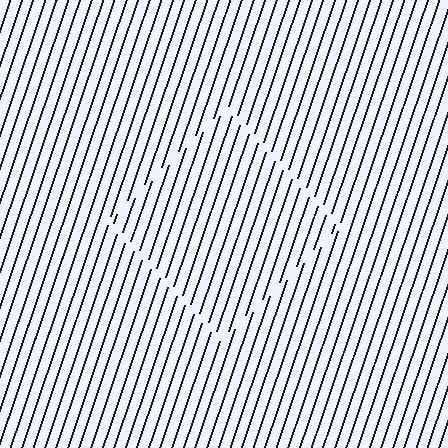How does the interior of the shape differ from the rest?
The interior of the shape contains the same grating, shifted by half a period — the contour is defined by the phase discontinuity where line-ends from the inner and outer gratings abut.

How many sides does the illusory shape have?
4 sides — the line-ends trace a square.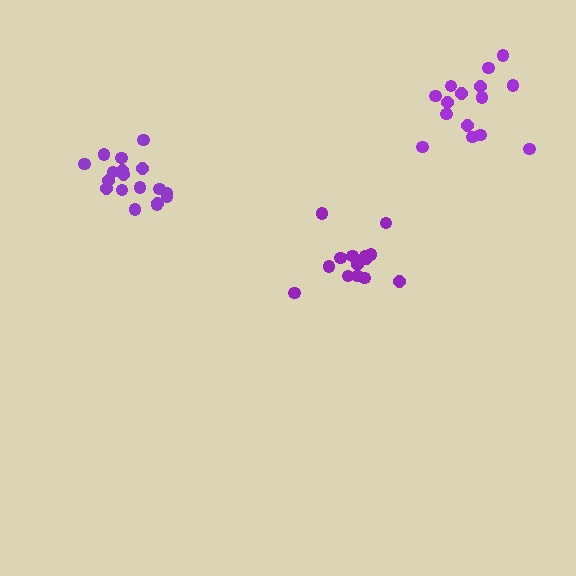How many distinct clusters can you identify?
There are 3 distinct clusters.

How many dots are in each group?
Group 1: 18 dots, Group 2: 14 dots, Group 3: 15 dots (47 total).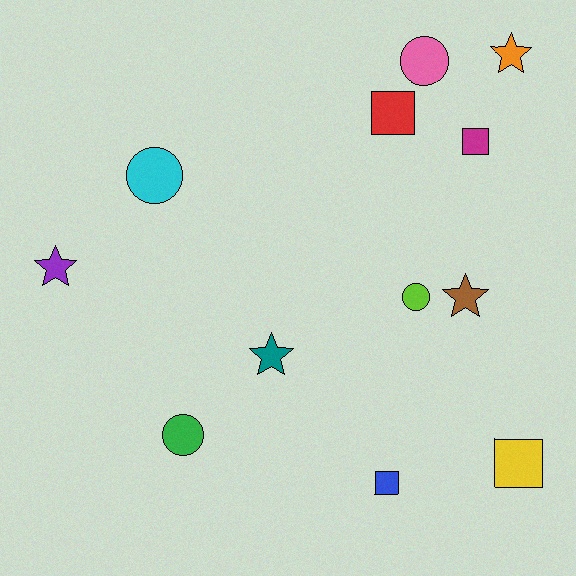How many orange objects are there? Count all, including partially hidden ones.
There is 1 orange object.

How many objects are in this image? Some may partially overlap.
There are 12 objects.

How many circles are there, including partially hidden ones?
There are 4 circles.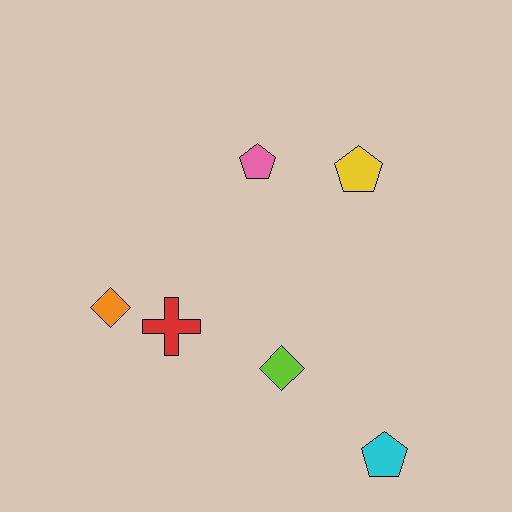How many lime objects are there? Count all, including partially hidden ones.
There is 1 lime object.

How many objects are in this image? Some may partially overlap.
There are 6 objects.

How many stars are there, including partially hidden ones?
There are no stars.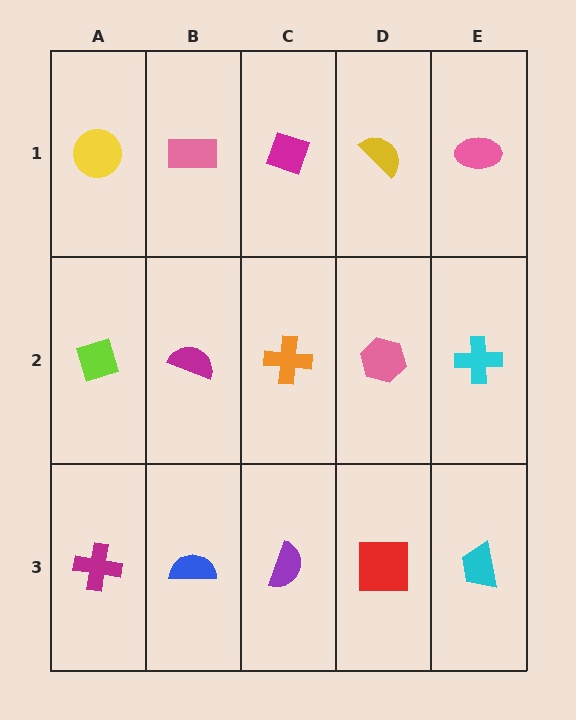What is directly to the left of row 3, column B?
A magenta cross.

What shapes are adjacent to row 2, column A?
A yellow circle (row 1, column A), a magenta cross (row 3, column A), a magenta semicircle (row 2, column B).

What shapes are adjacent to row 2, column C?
A magenta diamond (row 1, column C), a purple semicircle (row 3, column C), a magenta semicircle (row 2, column B), a pink hexagon (row 2, column D).